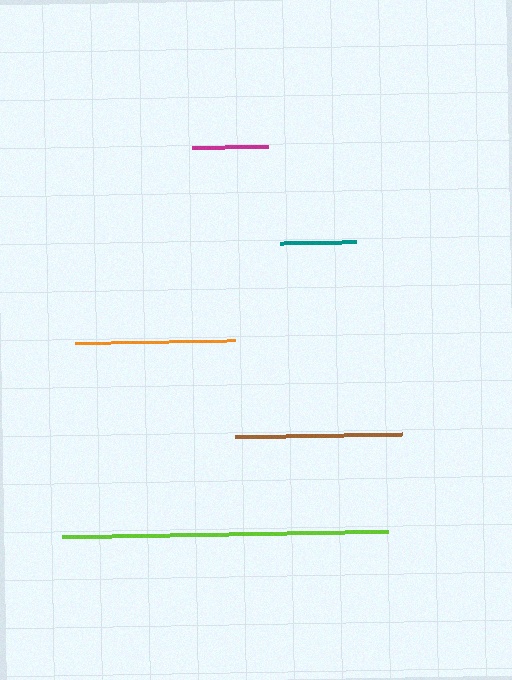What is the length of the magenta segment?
The magenta segment is approximately 76 pixels long.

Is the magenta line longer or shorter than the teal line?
The teal line is longer than the magenta line.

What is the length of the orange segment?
The orange segment is approximately 160 pixels long.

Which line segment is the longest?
The lime line is the longest at approximately 326 pixels.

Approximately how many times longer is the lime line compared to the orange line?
The lime line is approximately 2.0 times the length of the orange line.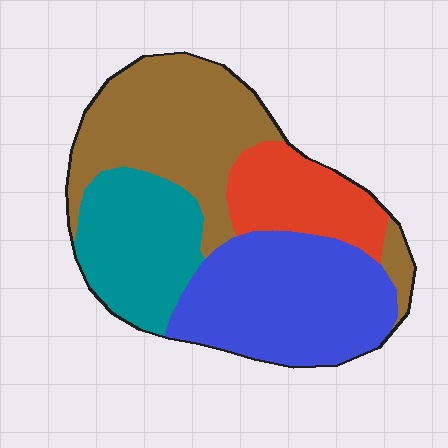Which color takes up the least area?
Red, at roughly 15%.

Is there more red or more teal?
Teal.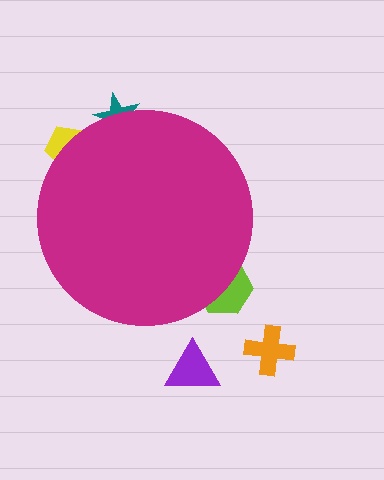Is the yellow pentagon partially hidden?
Yes, the yellow pentagon is partially hidden behind the magenta circle.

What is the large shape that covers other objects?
A magenta circle.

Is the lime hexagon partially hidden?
Yes, the lime hexagon is partially hidden behind the magenta circle.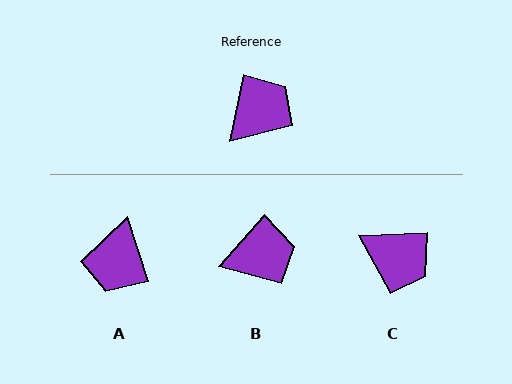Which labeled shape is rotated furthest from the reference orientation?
A, about 150 degrees away.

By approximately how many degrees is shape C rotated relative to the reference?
Approximately 75 degrees clockwise.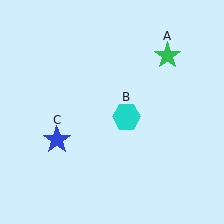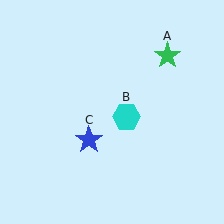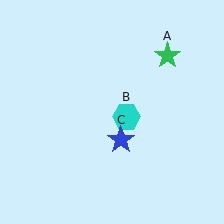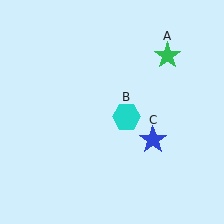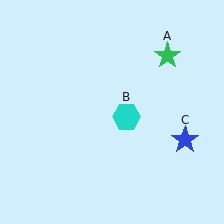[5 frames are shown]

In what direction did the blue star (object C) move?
The blue star (object C) moved right.